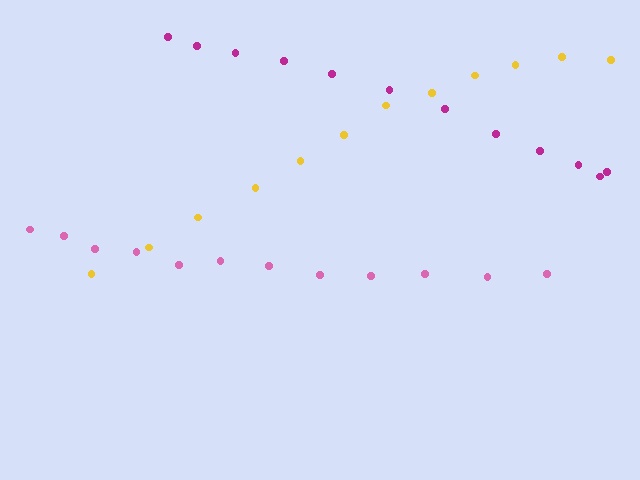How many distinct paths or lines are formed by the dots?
There are 3 distinct paths.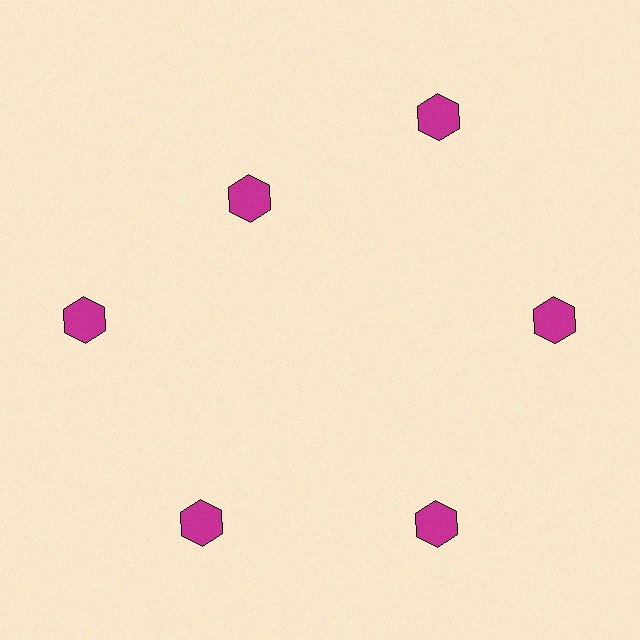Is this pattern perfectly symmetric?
No. The 6 magenta hexagons are arranged in a ring, but one element near the 11 o'clock position is pulled inward toward the center, breaking the 6-fold rotational symmetry.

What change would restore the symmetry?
The symmetry would be restored by moving it outward, back onto the ring so that all 6 hexagons sit at equal angles and equal distance from the center.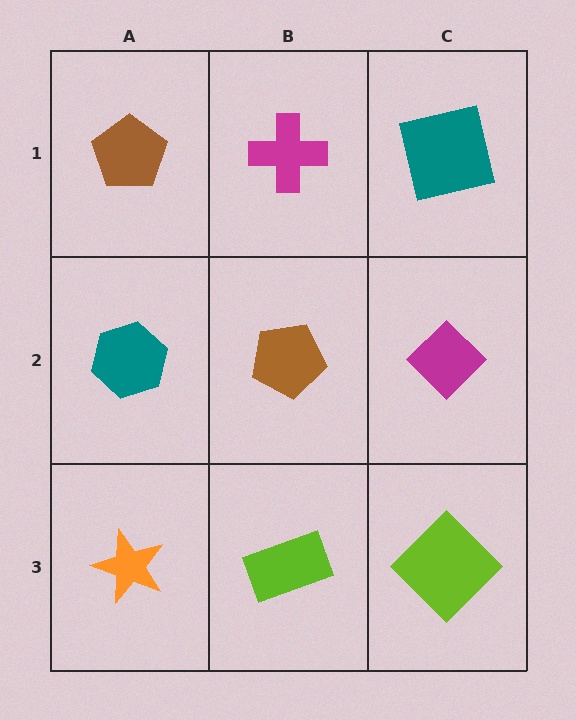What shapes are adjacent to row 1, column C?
A magenta diamond (row 2, column C), a magenta cross (row 1, column B).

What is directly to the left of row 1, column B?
A brown pentagon.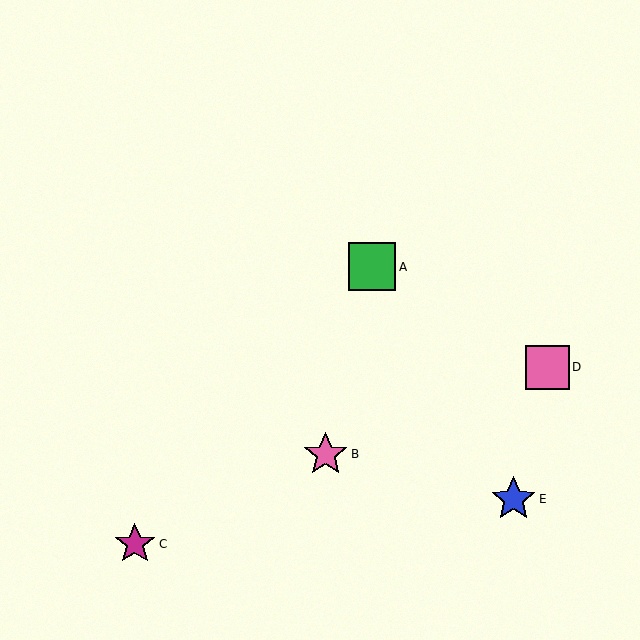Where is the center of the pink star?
The center of the pink star is at (326, 454).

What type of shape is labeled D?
Shape D is a pink square.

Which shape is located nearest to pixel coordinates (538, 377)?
The pink square (labeled D) at (547, 367) is nearest to that location.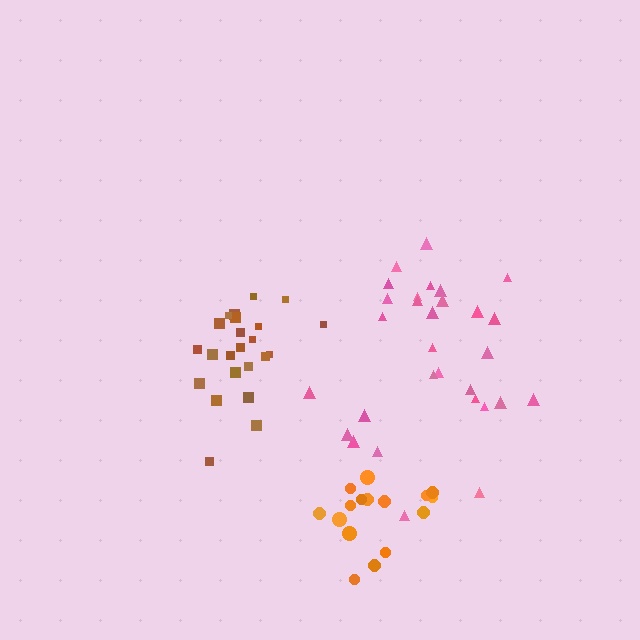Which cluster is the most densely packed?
Orange.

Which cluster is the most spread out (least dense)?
Pink.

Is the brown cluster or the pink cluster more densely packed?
Brown.